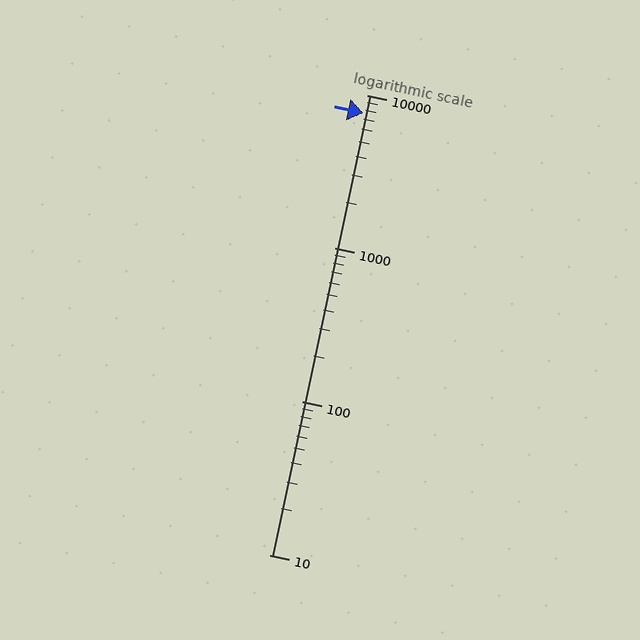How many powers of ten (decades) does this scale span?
The scale spans 3 decades, from 10 to 10000.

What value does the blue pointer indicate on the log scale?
The pointer indicates approximately 7600.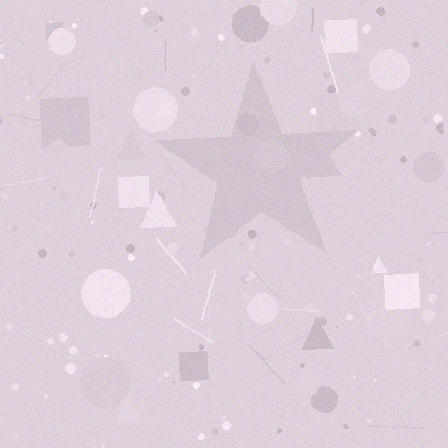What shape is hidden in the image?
A star is hidden in the image.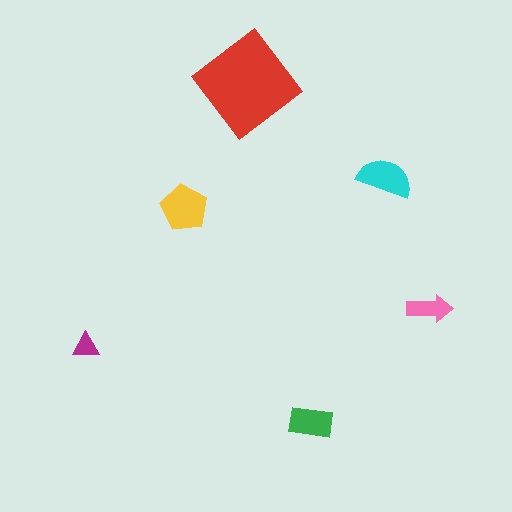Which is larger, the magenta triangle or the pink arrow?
The pink arrow.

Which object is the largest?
The red diamond.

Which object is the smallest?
The magenta triangle.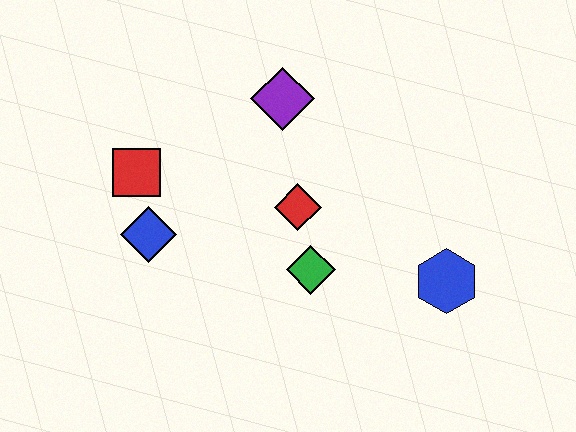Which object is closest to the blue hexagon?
The green diamond is closest to the blue hexagon.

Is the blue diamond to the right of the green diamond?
No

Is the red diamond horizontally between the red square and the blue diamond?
No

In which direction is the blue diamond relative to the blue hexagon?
The blue diamond is to the left of the blue hexagon.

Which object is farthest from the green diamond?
The red square is farthest from the green diamond.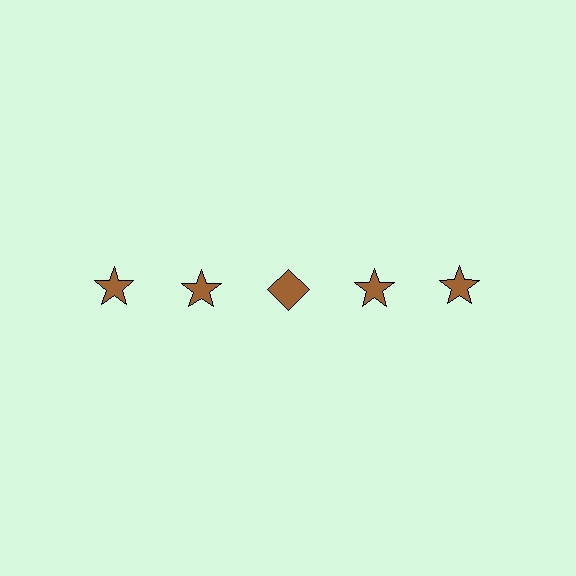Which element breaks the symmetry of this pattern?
The brown diamond in the top row, center column breaks the symmetry. All other shapes are brown stars.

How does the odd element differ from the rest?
It has a different shape: diamond instead of star.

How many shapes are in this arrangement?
There are 5 shapes arranged in a grid pattern.